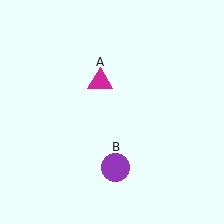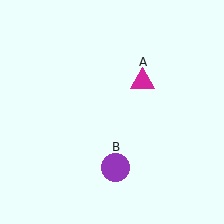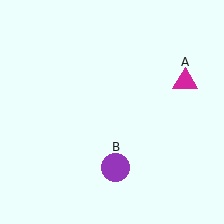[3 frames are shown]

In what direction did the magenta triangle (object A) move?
The magenta triangle (object A) moved right.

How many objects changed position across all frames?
1 object changed position: magenta triangle (object A).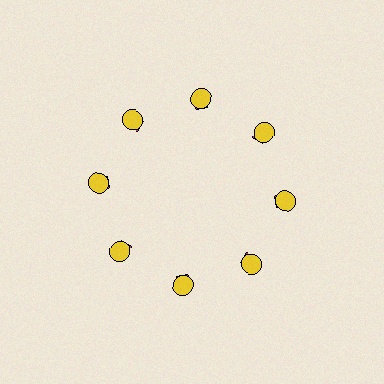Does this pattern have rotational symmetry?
Yes, this pattern has 8-fold rotational symmetry. It looks the same after rotating 45 degrees around the center.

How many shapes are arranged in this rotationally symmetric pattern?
There are 16 shapes, arranged in 8 groups of 2.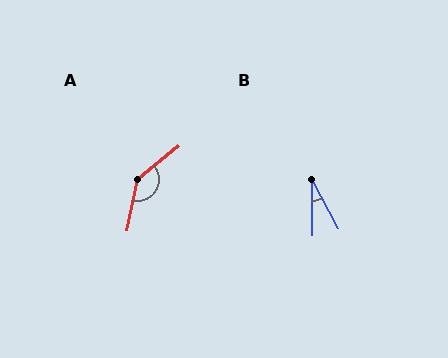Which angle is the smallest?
B, at approximately 27 degrees.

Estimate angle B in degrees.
Approximately 27 degrees.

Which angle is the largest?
A, at approximately 141 degrees.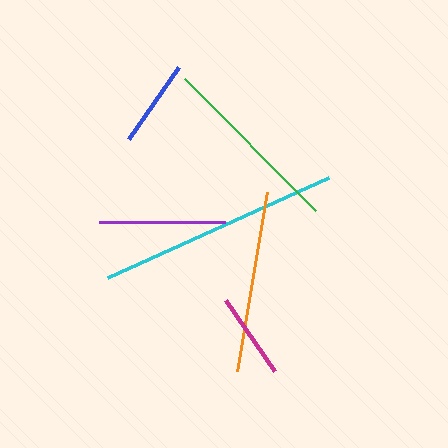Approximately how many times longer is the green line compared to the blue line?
The green line is approximately 2.1 times the length of the blue line.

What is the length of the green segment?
The green segment is approximately 187 pixels long.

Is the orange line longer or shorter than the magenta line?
The orange line is longer than the magenta line.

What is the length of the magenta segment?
The magenta segment is approximately 86 pixels long.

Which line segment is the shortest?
The magenta line is the shortest at approximately 86 pixels.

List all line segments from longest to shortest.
From longest to shortest: cyan, green, orange, purple, blue, magenta.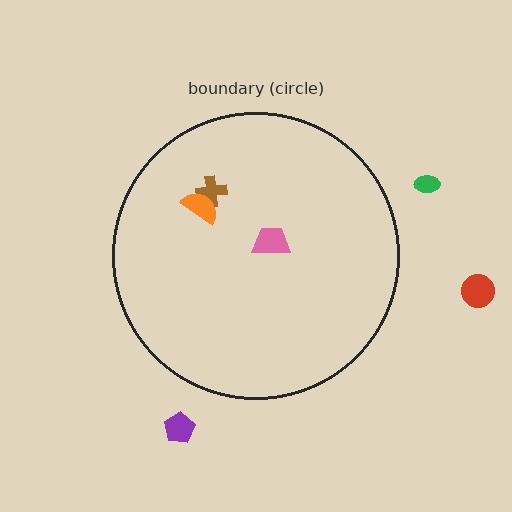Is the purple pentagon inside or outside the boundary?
Outside.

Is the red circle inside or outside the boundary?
Outside.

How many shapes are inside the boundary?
3 inside, 3 outside.